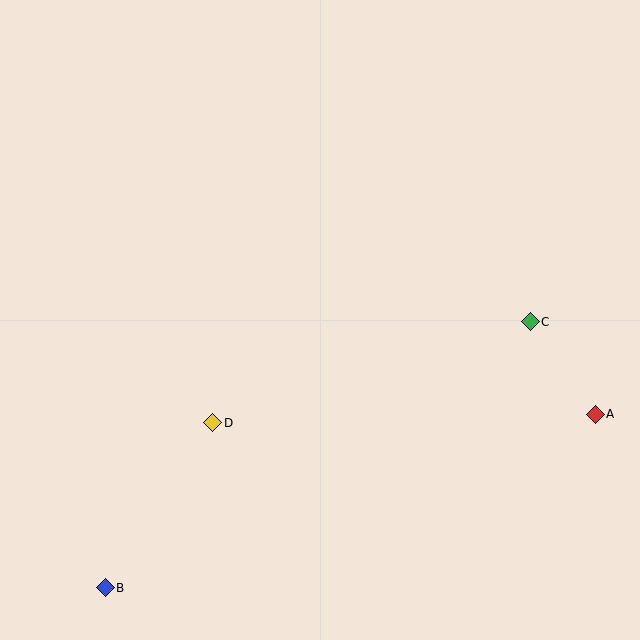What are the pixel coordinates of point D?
Point D is at (213, 423).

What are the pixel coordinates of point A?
Point A is at (595, 414).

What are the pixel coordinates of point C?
Point C is at (530, 322).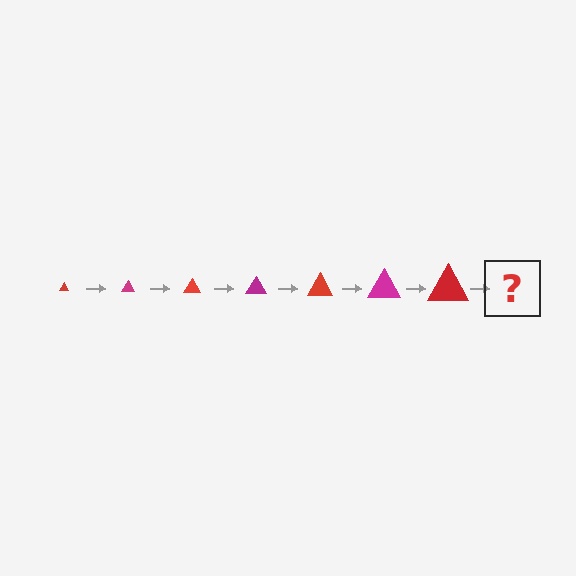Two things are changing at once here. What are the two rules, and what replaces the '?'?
The two rules are that the triangle grows larger each step and the color cycles through red and magenta. The '?' should be a magenta triangle, larger than the previous one.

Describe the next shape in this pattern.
It should be a magenta triangle, larger than the previous one.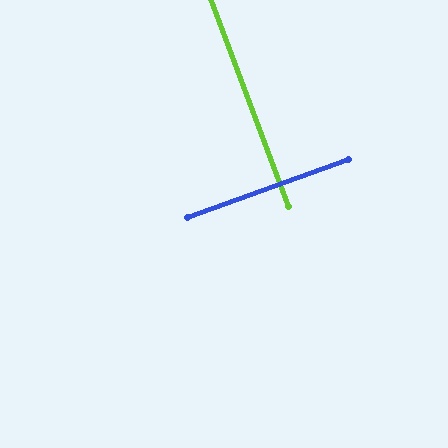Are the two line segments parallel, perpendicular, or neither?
Perpendicular — they meet at approximately 89°.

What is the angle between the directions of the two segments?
Approximately 89 degrees.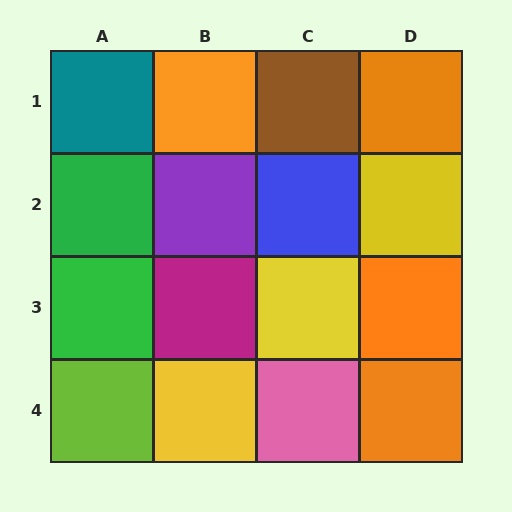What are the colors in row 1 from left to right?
Teal, orange, brown, orange.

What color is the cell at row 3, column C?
Yellow.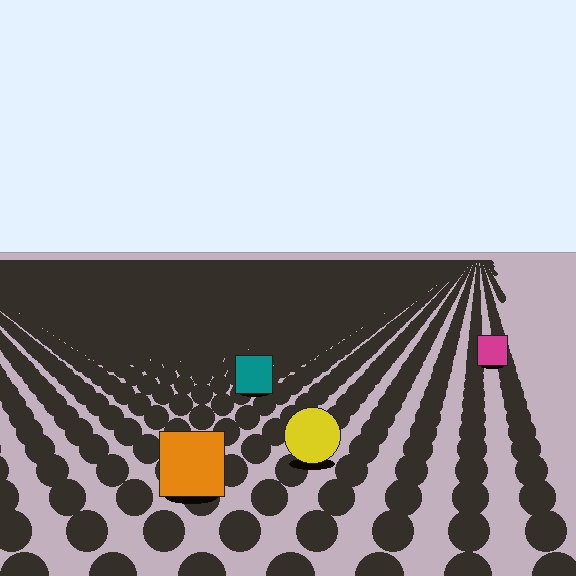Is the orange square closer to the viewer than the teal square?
Yes. The orange square is closer — you can tell from the texture gradient: the ground texture is coarser near it.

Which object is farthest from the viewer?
The magenta square is farthest from the viewer. It appears smaller and the ground texture around it is denser.